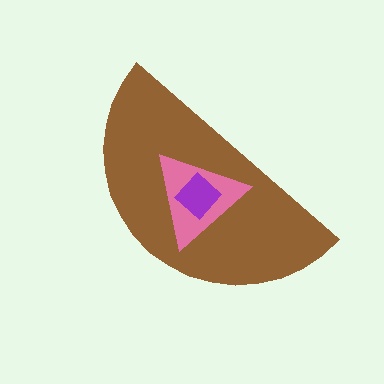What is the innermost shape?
The purple diamond.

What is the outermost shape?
The brown semicircle.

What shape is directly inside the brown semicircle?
The pink triangle.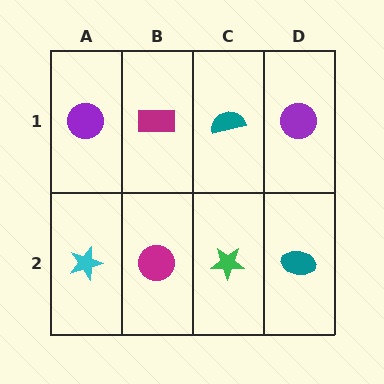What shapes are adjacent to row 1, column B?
A magenta circle (row 2, column B), a purple circle (row 1, column A), a teal semicircle (row 1, column C).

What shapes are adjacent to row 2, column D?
A purple circle (row 1, column D), a green star (row 2, column C).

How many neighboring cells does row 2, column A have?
2.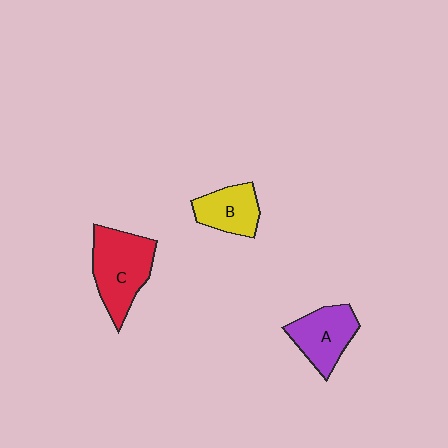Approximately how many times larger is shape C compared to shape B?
Approximately 1.6 times.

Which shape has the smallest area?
Shape B (yellow).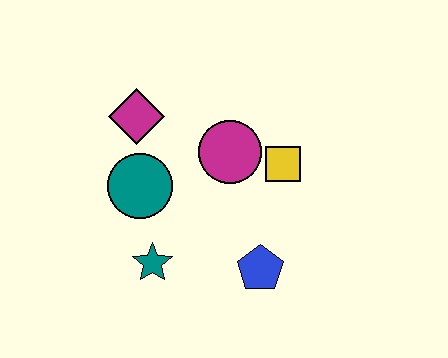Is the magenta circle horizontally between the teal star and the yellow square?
Yes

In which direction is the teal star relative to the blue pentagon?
The teal star is to the left of the blue pentagon.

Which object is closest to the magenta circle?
The yellow square is closest to the magenta circle.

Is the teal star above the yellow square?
No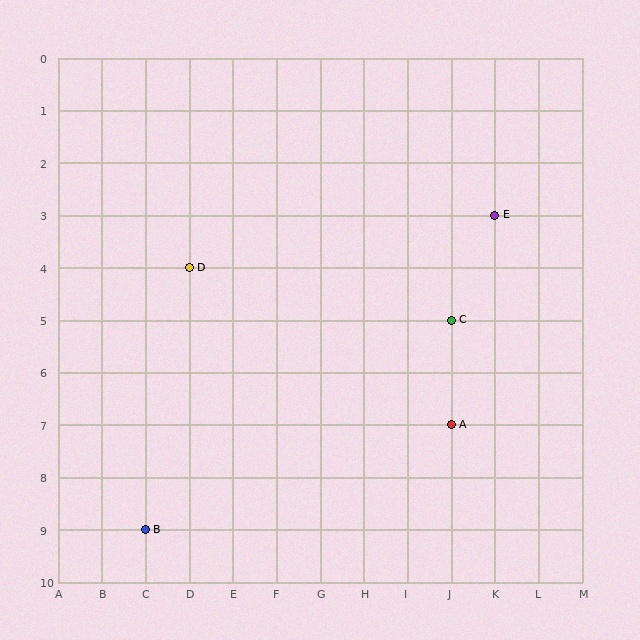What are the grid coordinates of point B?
Point B is at grid coordinates (C, 9).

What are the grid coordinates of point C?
Point C is at grid coordinates (J, 5).